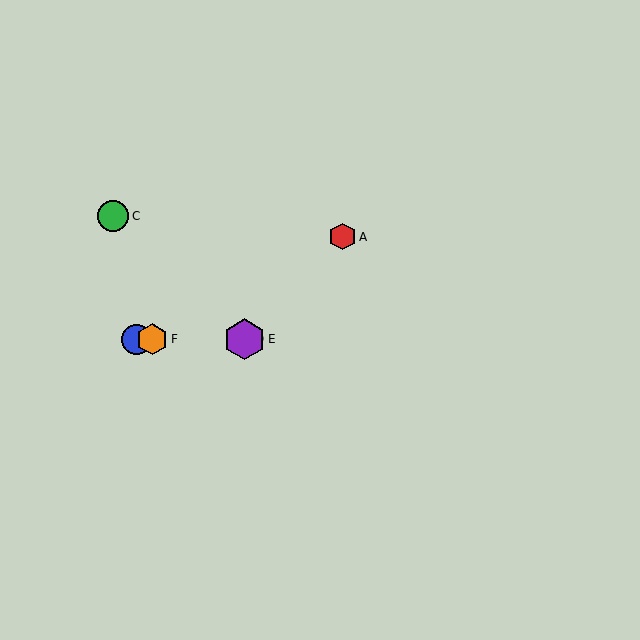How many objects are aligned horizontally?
4 objects (B, D, E, F) are aligned horizontally.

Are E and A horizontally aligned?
No, E is at y≈339 and A is at y≈237.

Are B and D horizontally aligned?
Yes, both are at y≈339.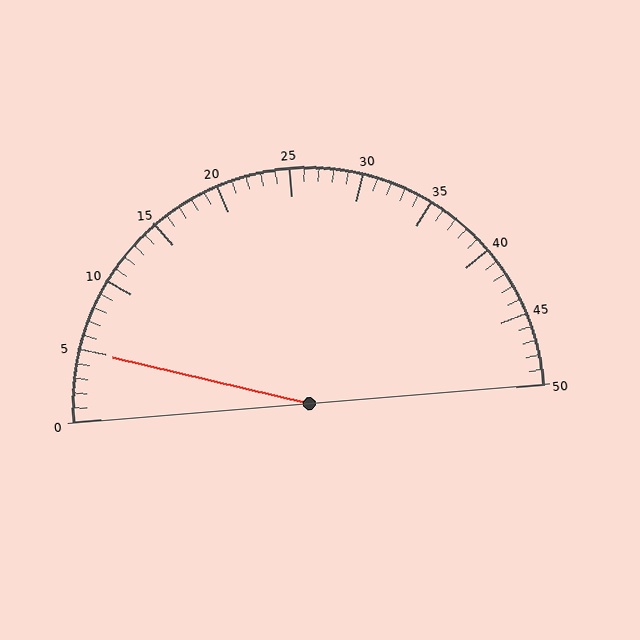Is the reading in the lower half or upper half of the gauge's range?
The reading is in the lower half of the range (0 to 50).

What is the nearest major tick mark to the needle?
The nearest major tick mark is 5.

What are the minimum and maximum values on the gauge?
The gauge ranges from 0 to 50.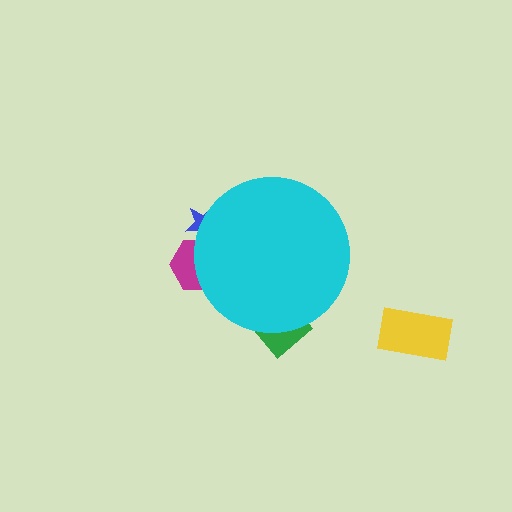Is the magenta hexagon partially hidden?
Yes, the magenta hexagon is partially hidden behind the cyan circle.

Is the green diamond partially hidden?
Yes, the green diamond is partially hidden behind the cyan circle.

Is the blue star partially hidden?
Yes, the blue star is partially hidden behind the cyan circle.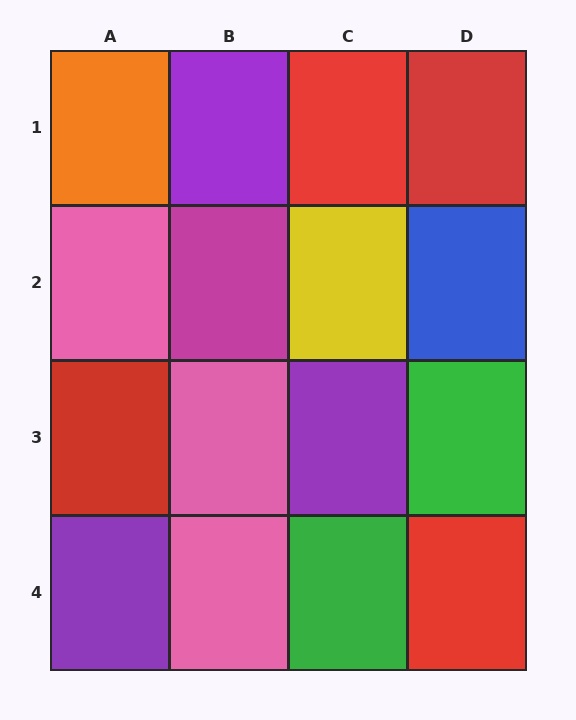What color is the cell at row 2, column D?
Blue.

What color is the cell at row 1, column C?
Red.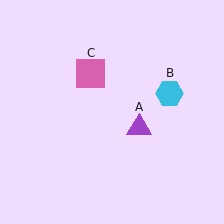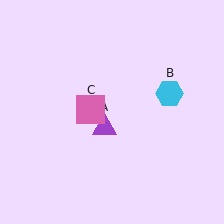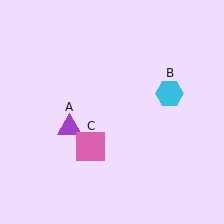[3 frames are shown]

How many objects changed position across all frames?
2 objects changed position: purple triangle (object A), pink square (object C).